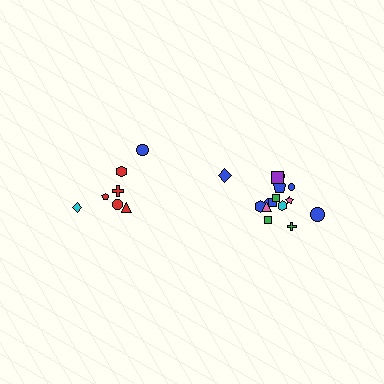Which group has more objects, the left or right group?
The right group.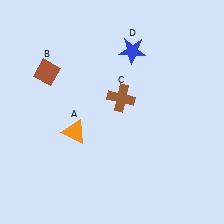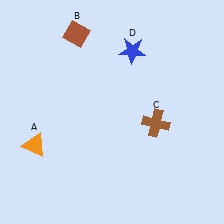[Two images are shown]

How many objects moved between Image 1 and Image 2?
3 objects moved between the two images.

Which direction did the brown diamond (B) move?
The brown diamond (B) moved up.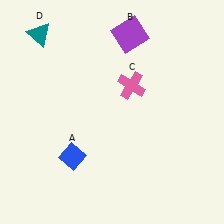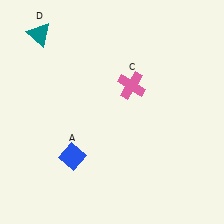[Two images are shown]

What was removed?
The purple square (B) was removed in Image 2.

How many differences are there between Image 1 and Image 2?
There is 1 difference between the two images.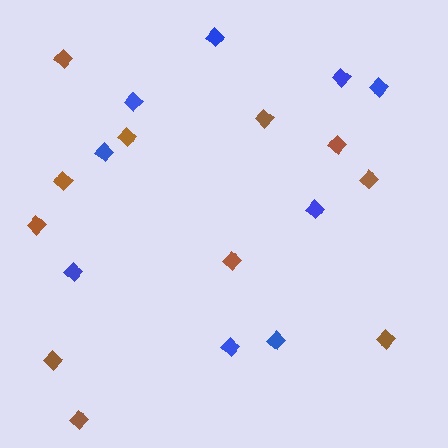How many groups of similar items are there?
There are 2 groups: one group of brown diamonds (11) and one group of blue diamonds (9).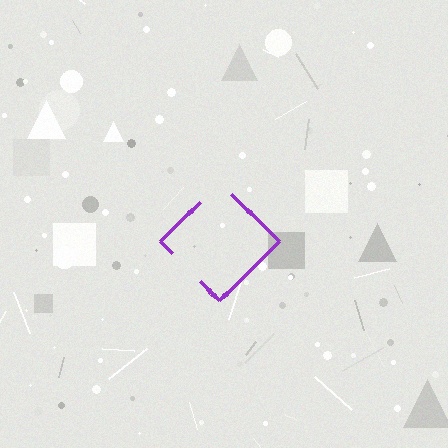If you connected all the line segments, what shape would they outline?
They would outline a diamond.